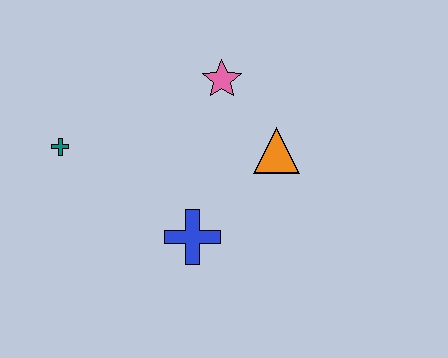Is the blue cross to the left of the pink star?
Yes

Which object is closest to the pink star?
The orange triangle is closest to the pink star.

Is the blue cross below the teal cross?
Yes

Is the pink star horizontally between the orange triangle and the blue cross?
Yes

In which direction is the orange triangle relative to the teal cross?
The orange triangle is to the right of the teal cross.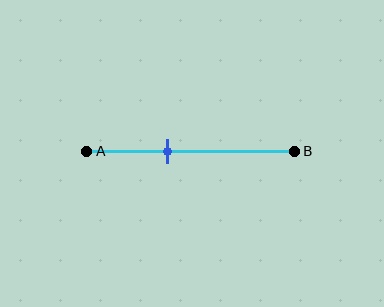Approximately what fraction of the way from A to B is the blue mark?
The blue mark is approximately 40% of the way from A to B.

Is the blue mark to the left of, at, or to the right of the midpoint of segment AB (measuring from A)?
The blue mark is to the left of the midpoint of segment AB.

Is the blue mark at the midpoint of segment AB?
No, the mark is at about 40% from A, not at the 50% midpoint.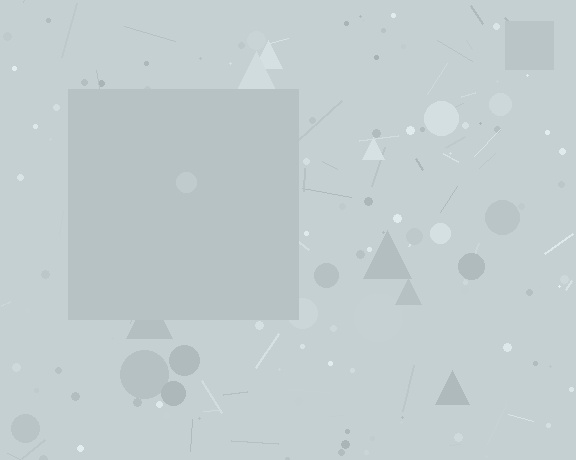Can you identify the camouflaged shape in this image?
The camouflaged shape is a square.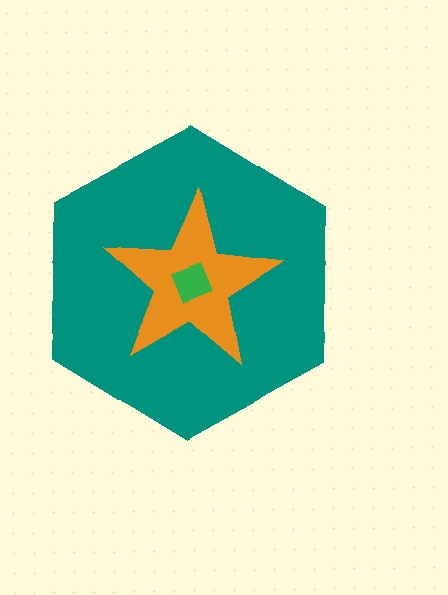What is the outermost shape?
The teal hexagon.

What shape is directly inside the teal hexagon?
The orange star.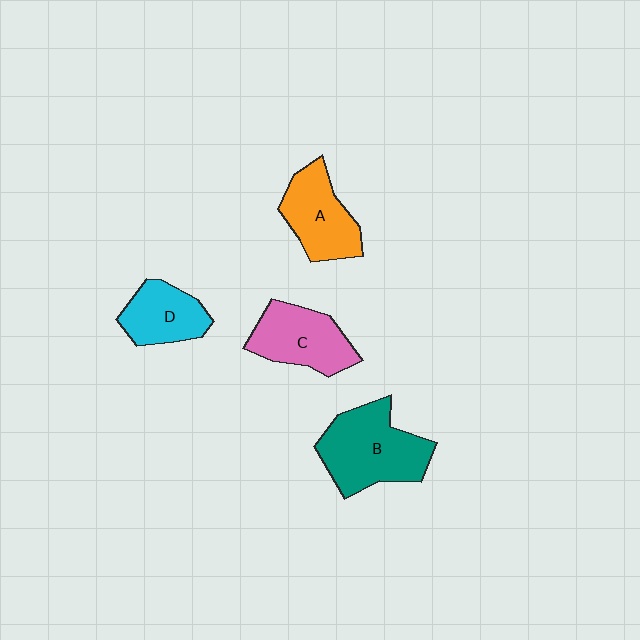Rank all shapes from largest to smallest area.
From largest to smallest: B (teal), C (pink), A (orange), D (cyan).